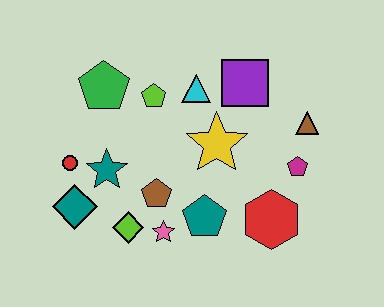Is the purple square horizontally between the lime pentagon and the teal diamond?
No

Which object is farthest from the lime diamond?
The brown triangle is farthest from the lime diamond.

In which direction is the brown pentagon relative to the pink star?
The brown pentagon is above the pink star.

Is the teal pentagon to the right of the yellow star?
No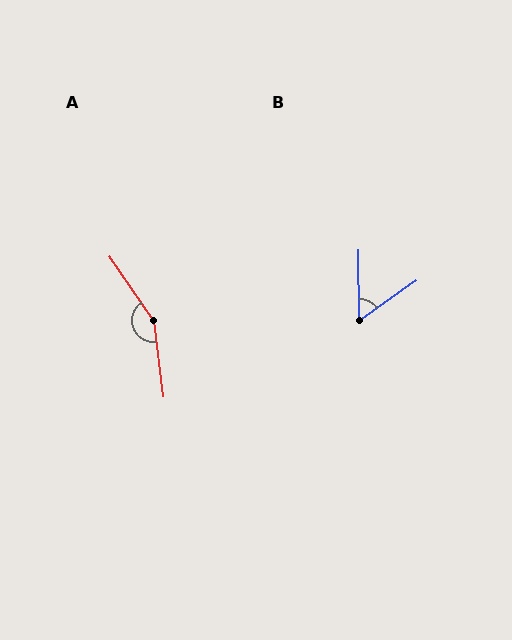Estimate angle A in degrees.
Approximately 153 degrees.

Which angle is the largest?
A, at approximately 153 degrees.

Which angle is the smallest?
B, at approximately 56 degrees.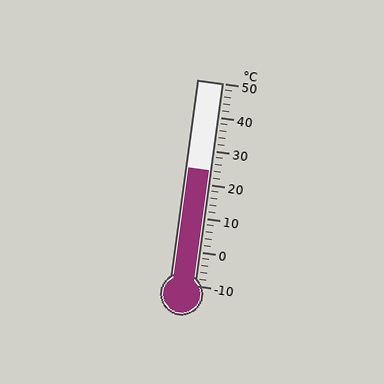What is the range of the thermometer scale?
The thermometer scale ranges from -10°C to 50°C.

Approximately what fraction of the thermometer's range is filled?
The thermometer is filled to approximately 55% of its range.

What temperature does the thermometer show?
The thermometer shows approximately 24°C.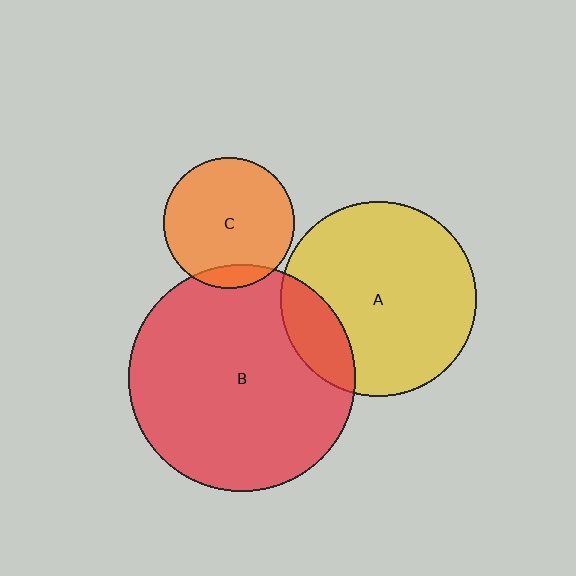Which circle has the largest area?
Circle B (red).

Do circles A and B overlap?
Yes.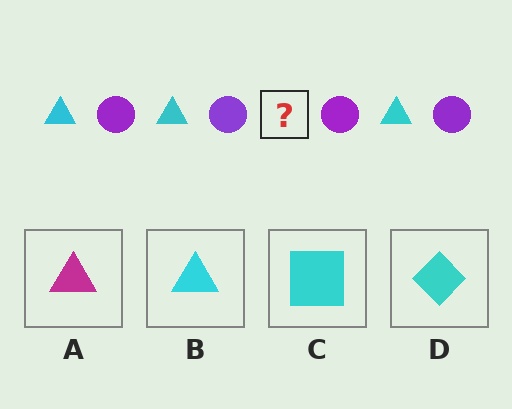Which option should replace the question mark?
Option B.